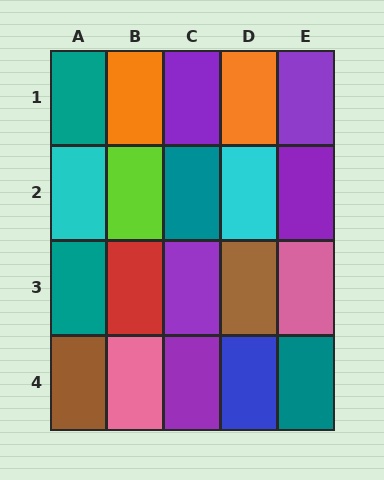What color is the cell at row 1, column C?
Purple.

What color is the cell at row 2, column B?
Lime.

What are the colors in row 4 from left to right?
Brown, pink, purple, blue, teal.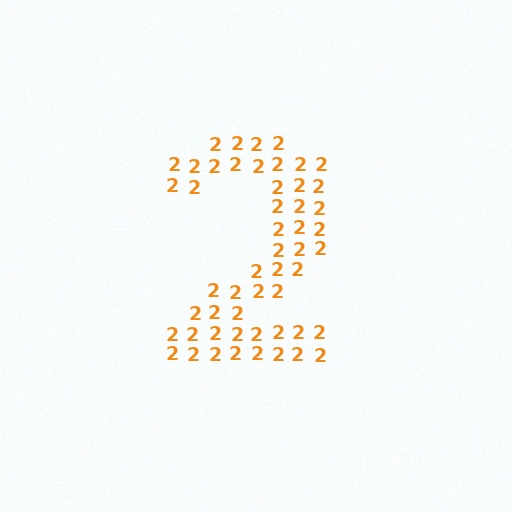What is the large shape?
The large shape is the digit 2.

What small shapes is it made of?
It is made of small digit 2's.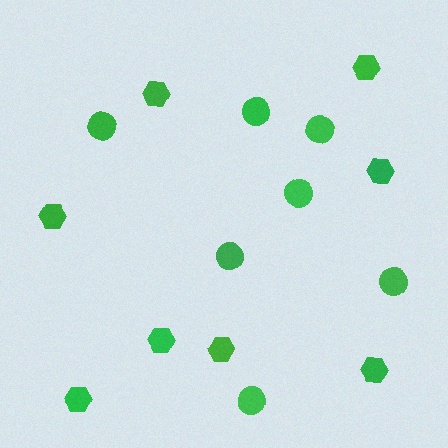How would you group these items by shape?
There are 2 groups: one group of hexagons (8) and one group of circles (7).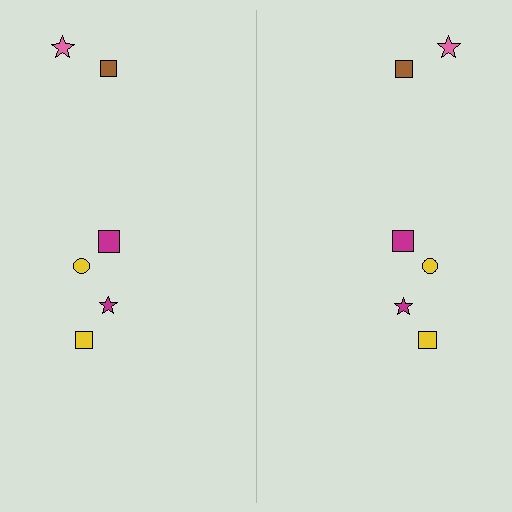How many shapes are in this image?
There are 12 shapes in this image.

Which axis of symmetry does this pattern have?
The pattern has a vertical axis of symmetry running through the center of the image.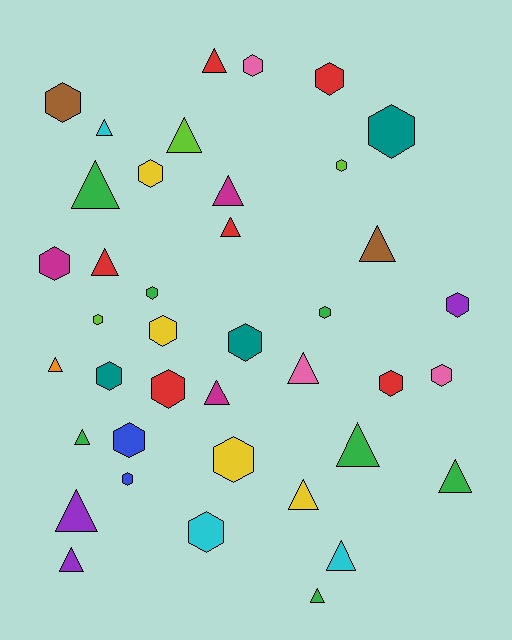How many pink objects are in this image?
There are 3 pink objects.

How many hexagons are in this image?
There are 21 hexagons.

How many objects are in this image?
There are 40 objects.